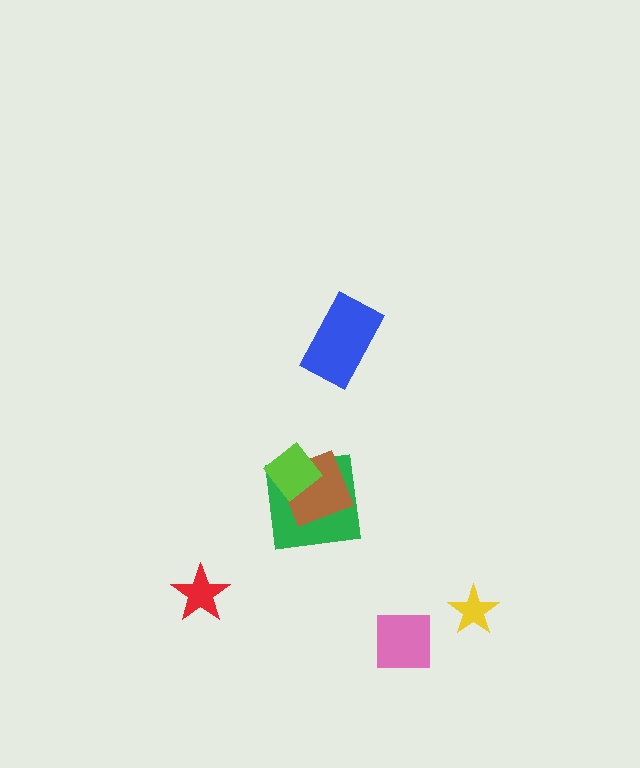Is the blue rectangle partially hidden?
No, no other shape covers it.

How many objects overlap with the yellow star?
0 objects overlap with the yellow star.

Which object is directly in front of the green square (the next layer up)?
The brown square is directly in front of the green square.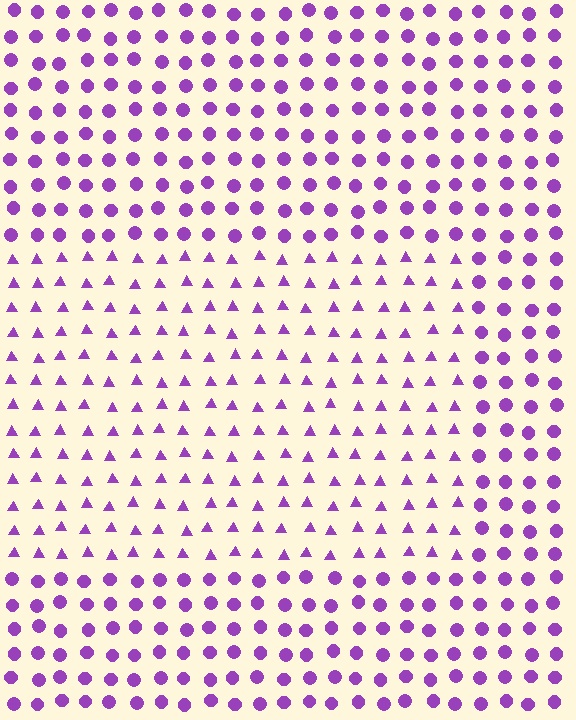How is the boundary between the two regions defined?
The boundary is defined by a change in element shape: triangles inside vs. circles outside. All elements share the same color and spacing.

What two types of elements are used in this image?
The image uses triangles inside the rectangle region and circles outside it.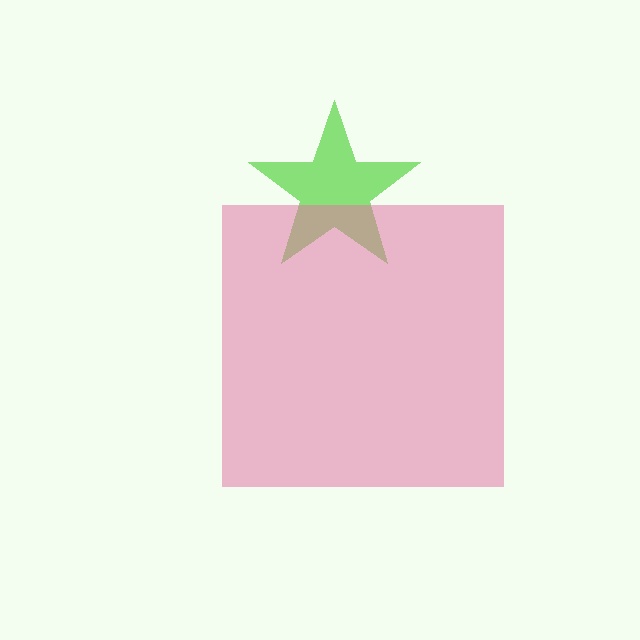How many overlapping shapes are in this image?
There are 2 overlapping shapes in the image.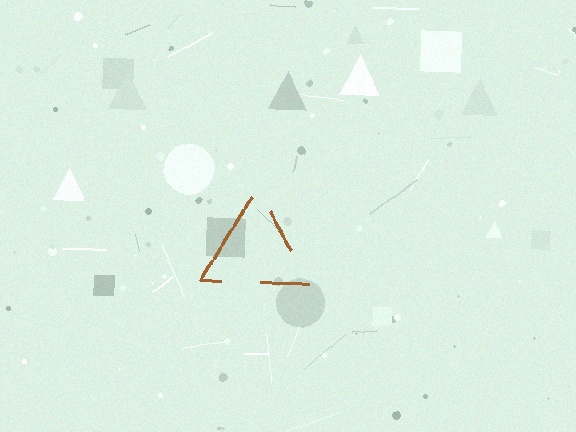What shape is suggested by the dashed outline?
The dashed outline suggests a triangle.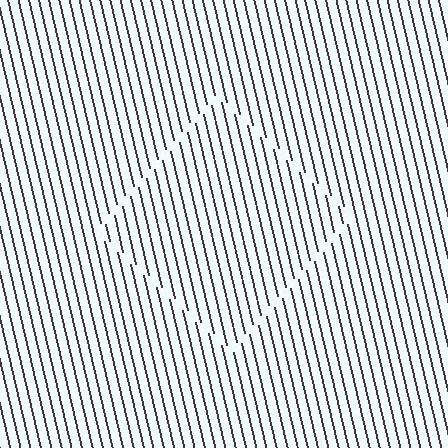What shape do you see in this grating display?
An illusory square. The interior of the shape contains the same grating, shifted by half a period — the contour is defined by the phase discontinuity where line-ends from the inner and outer gratings abut.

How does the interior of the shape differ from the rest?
The interior of the shape contains the same grating, shifted by half a period — the contour is defined by the phase discontinuity where line-ends from the inner and outer gratings abut.